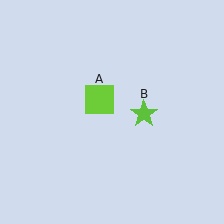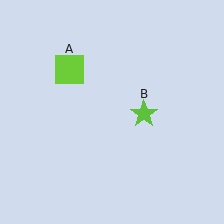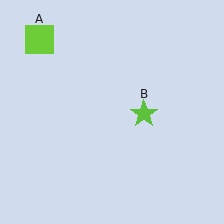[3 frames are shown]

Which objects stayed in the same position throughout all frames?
Lime star (object B) remained stationary.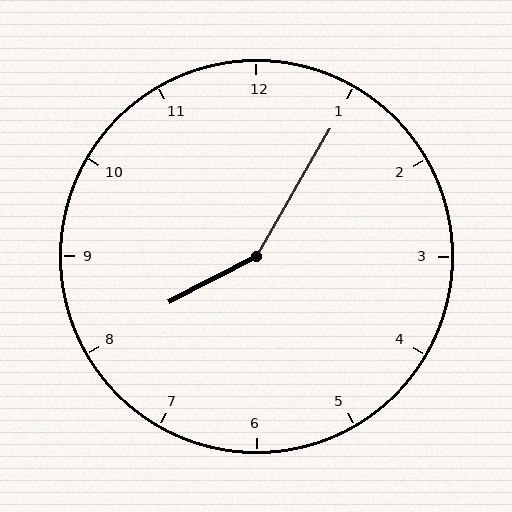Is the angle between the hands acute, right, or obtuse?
It is obtuse.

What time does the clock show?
8:05.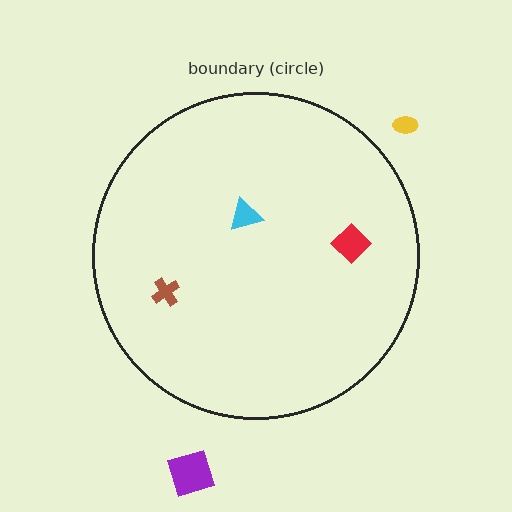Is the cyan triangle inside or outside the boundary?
Inside.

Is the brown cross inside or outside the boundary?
Inside.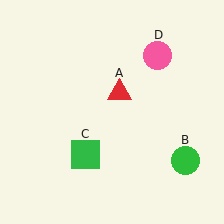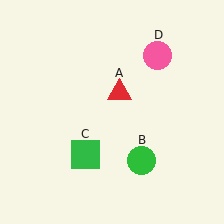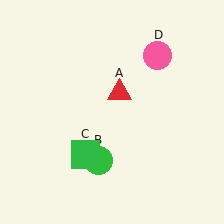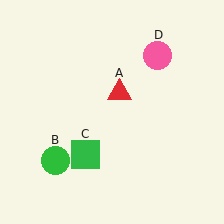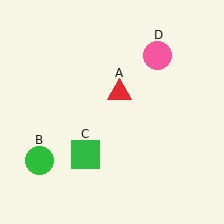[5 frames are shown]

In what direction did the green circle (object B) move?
The green circle (object B) moved left.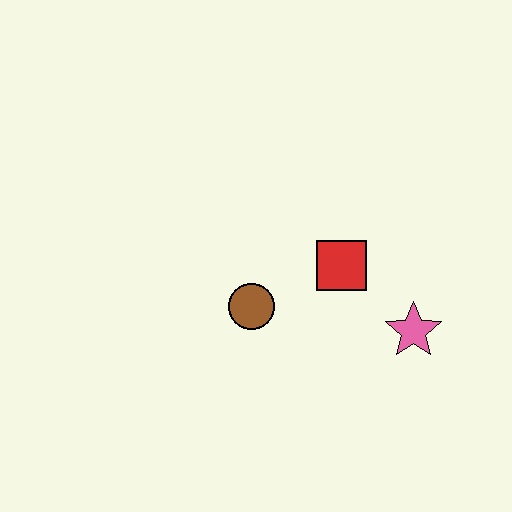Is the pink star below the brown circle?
Yes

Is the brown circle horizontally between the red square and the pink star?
No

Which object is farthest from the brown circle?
The pink star is farthest from the brown circle.